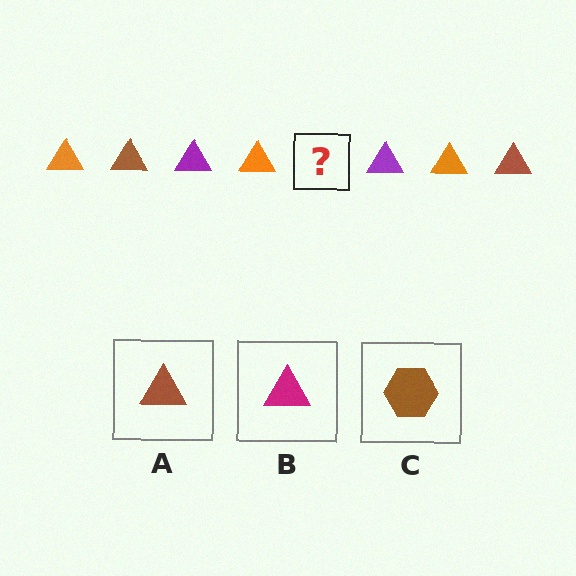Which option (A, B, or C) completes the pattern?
A.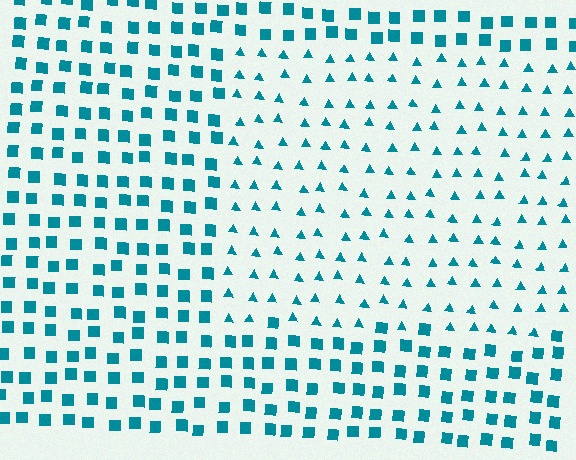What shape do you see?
I see a rectangle.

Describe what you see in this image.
The image is filled with small teal elements arranged in a uniform grid. A rectangle-shaped region contains triangles, while the surrounding area contains squares. The boundary is defined purely by the change in element shape.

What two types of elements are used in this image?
The image uses triangles inside the rectangle region and squares outside it.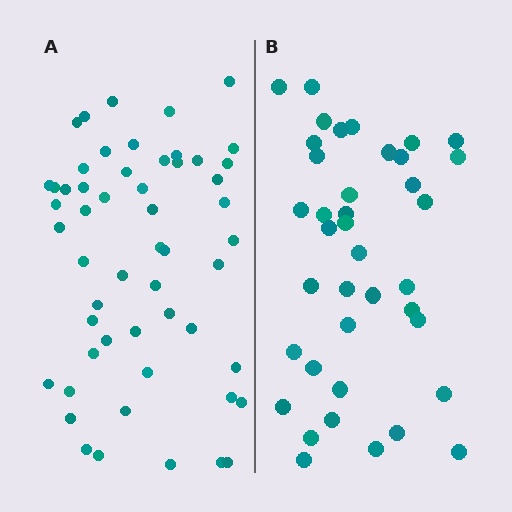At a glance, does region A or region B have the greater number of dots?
Region A (the left region) has more dots.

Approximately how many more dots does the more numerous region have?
Region A has approximately 15 more dots than region B.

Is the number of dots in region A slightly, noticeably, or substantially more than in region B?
Region A has noticeably more, but not dramatically so. The ratio is roughly 1.4 to 1.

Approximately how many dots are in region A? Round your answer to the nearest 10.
About 50 dots. (The exact count is 54, which rounds to 50.)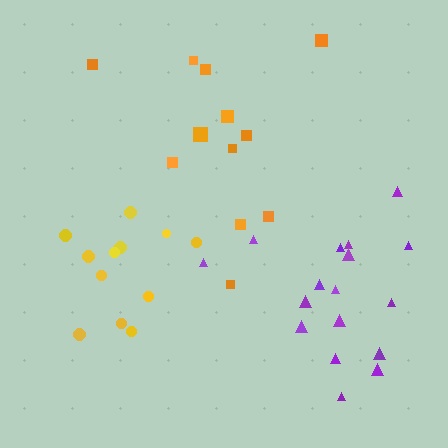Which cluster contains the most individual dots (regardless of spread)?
Purple (17).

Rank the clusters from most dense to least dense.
yellow, purple, orange.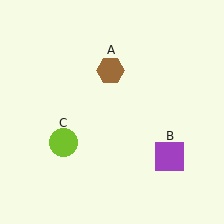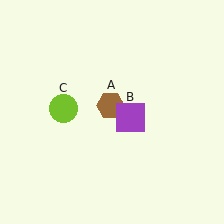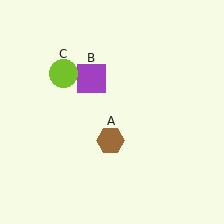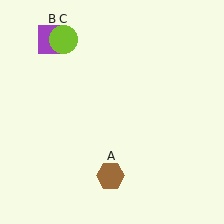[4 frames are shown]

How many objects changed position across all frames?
3 objects changed position: brown hexagon (object A), purple square (object B), lime circle (object C).